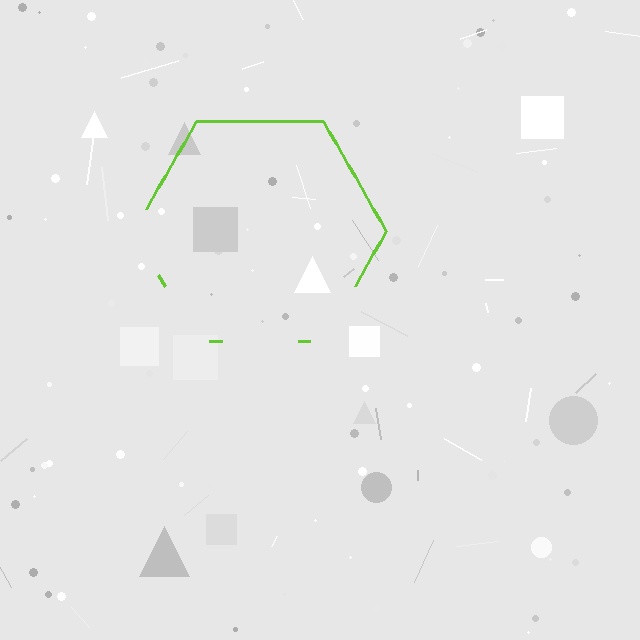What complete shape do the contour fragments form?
The contour fragments form a hexagon.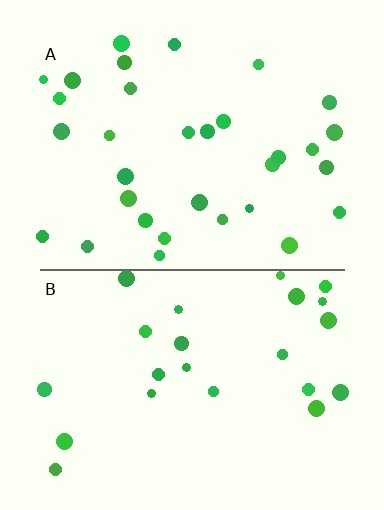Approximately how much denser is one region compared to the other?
Approximately 1.4× — region A over region B.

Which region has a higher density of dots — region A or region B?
A (the top).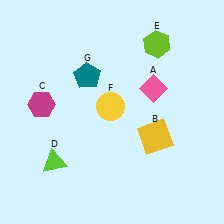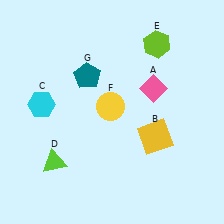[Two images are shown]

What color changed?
The hexagon (C) changed from magenta in Image 1 to cyan in Image 2.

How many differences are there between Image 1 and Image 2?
There is 1 difference between the two images.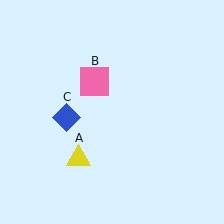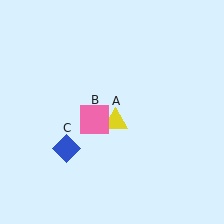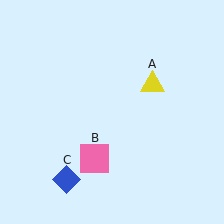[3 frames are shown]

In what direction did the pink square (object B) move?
The pink square (object B) moved down.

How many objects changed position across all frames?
3 objects changed position: yellow triangle (object A), pink square (object B), blue diamond (object C).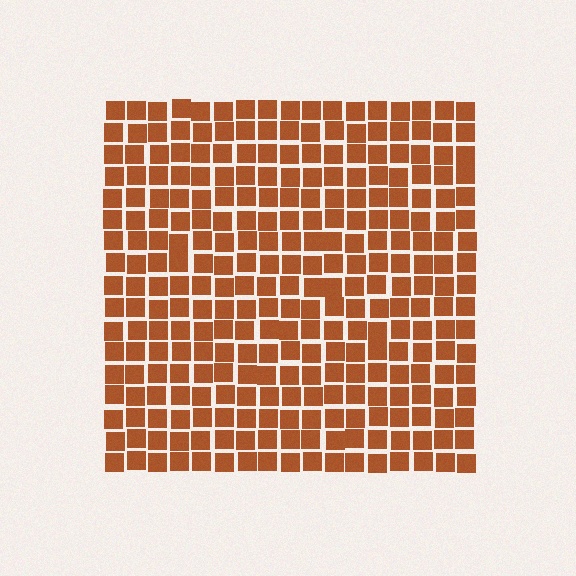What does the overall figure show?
The overall figure shows a square.